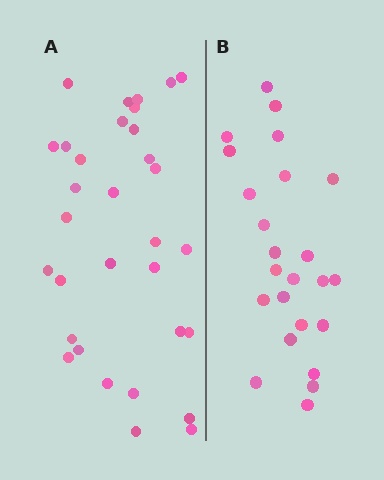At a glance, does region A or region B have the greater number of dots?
Region A (the left region) has more dots.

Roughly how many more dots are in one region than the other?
Region A has roughly 8 or so more dots than region B.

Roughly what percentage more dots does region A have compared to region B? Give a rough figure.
About 35% more.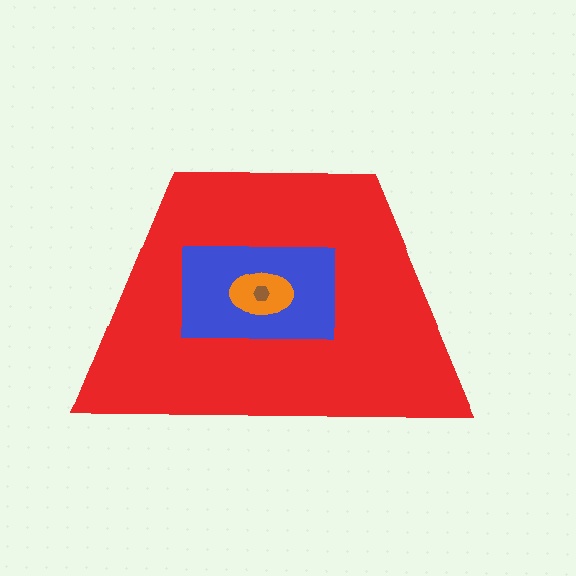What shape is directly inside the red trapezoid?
The blue rectangle.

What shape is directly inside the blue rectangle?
The orange ellipse.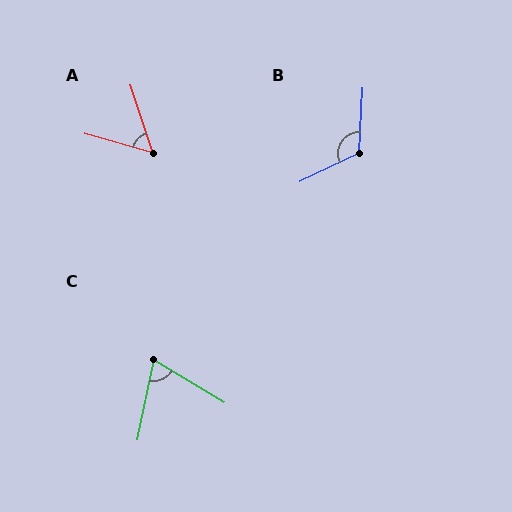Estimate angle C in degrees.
Approximately 70 degrees.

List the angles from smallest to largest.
A (55°), C (70°), B (119°).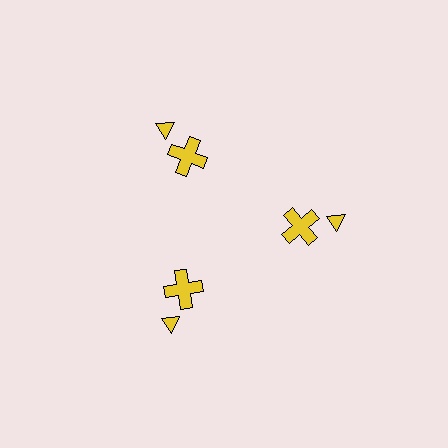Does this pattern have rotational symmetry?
Yes, this pattern has 3-fold rotational symmetry. It looks the same after rotating 120 degrees around the center.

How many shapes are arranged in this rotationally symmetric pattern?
There are 6 shapes, arranged in 3 groups of 2.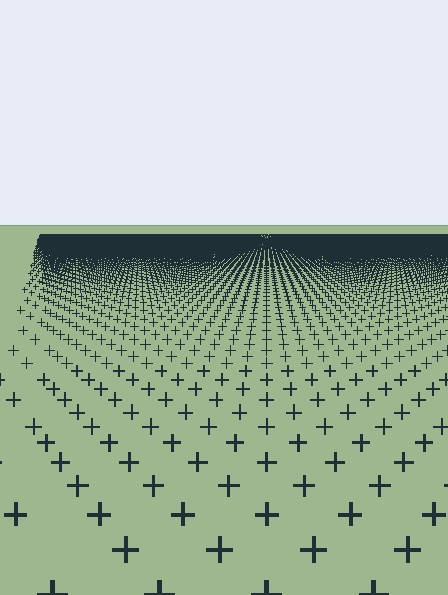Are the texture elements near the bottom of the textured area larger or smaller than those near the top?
Larger. Near the bottom, elements are closer to the viewer and appear at a bigger on-screen size.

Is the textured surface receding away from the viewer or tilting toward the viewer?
The surface is receding away from the viewer. Texture elements get smaller and denser toward the top.